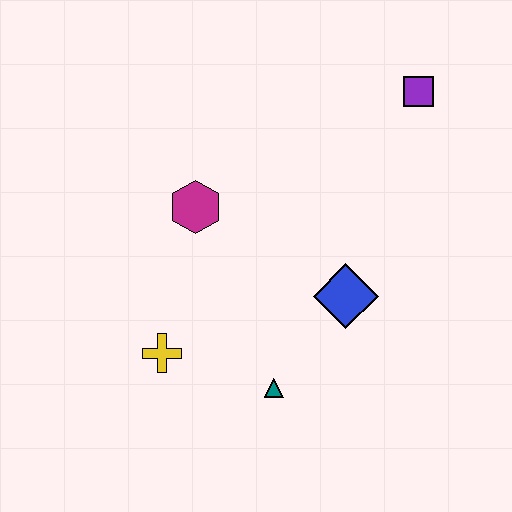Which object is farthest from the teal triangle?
The purple square is farthest from the teal triangle.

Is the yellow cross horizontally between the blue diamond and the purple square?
No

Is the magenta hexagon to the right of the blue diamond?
No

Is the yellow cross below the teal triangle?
No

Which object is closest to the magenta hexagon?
The yellow cross is closest to the magenta hexagon.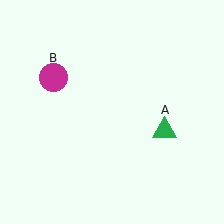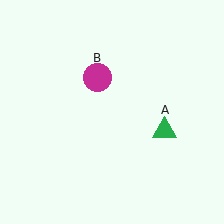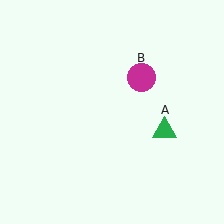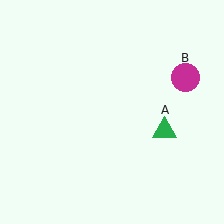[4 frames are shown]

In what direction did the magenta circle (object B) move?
The magenta circle (object B) moved right.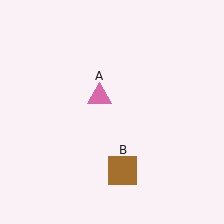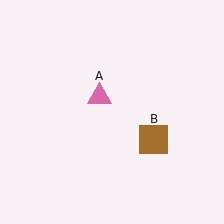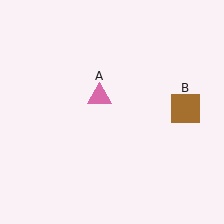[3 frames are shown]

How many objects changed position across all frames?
1 object changed position: brown square (object B).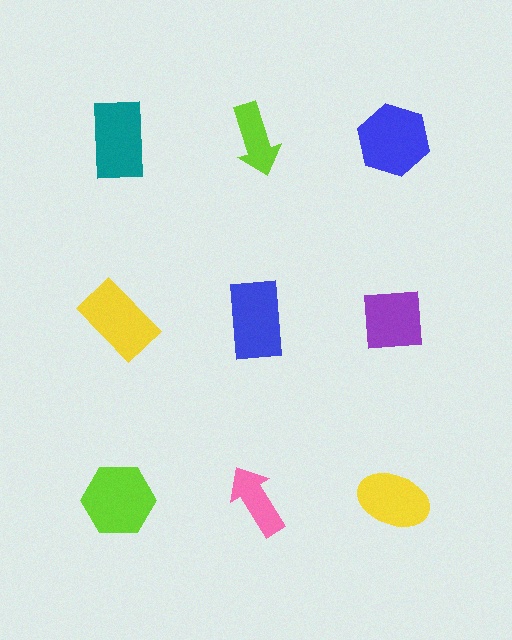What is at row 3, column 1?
A lime hexagon.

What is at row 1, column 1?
A teal rectangle.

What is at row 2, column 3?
A purple square.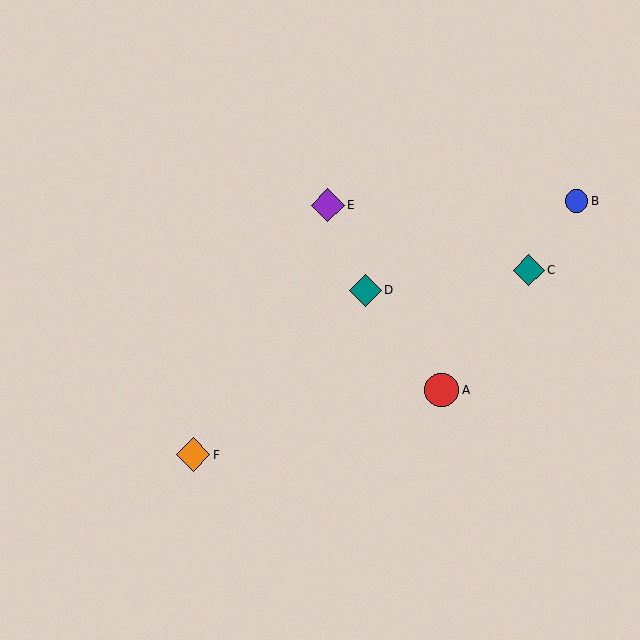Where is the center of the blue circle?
The center of the blue circle is at (577, 201).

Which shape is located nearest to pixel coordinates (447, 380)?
The red circle (labeled A) at (442, 390) is nearest to that location.